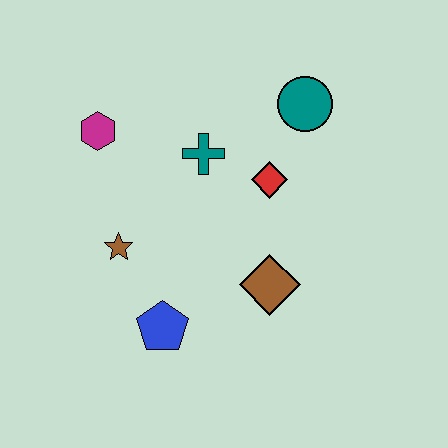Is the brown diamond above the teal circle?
No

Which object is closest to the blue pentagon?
The brown star is closest to the blue pentagon.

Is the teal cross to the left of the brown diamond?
Yes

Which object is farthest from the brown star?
The teal circle is farthest from the brown star.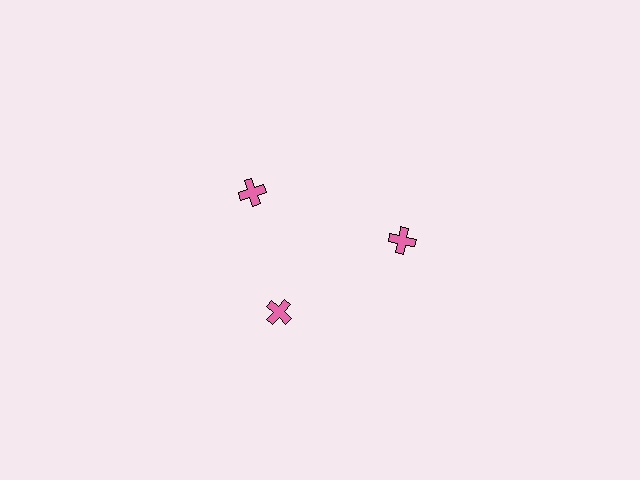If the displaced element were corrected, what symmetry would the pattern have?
It would have 3-fold rotational symmetry — the pattern would map onto itself every 120 degrees.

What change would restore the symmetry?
The symmetry would be restored by rotating it back into even spacing with its neighbors so that all 3 crosses sit at equal angles and equal distance from the center.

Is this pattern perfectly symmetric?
No. The 3 pink crosses are arranged in a ring, but one element near the 11 o'clock position is rotated out of alignment along the ring, breaking the 3-fold rotational symmetry.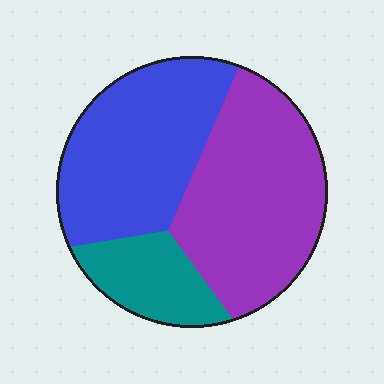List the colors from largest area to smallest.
From largest to smallest: purple, blue, teal.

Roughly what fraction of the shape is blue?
Blue covers roughly 40% of the shape.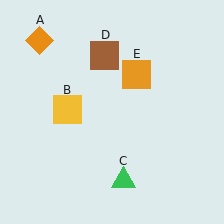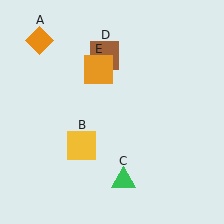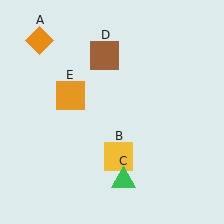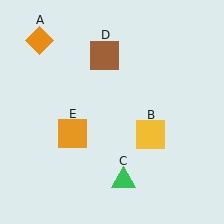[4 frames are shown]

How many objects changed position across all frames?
2 objects changed position: yellow square (object B), orange square (object E).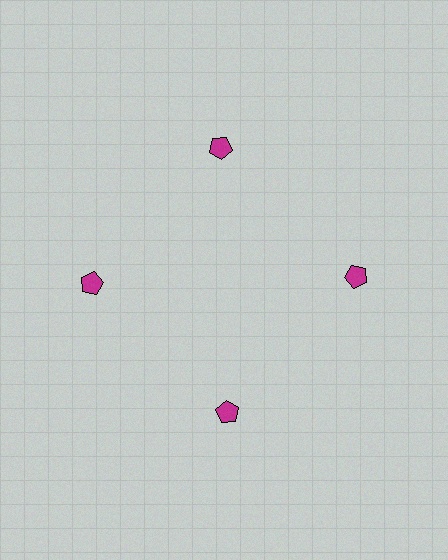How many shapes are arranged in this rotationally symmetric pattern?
There are 4 shapes, arranged in 4 groups of 1.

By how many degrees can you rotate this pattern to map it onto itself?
The pattern maps onto itself every 90 degrees of rotation.